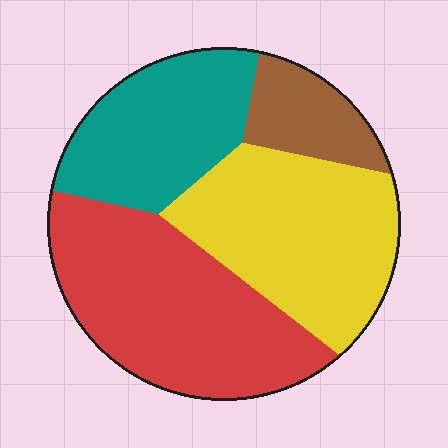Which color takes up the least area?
Brown, at roughly 10%.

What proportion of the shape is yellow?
Yellow takes up between a sixth and a third of the shape.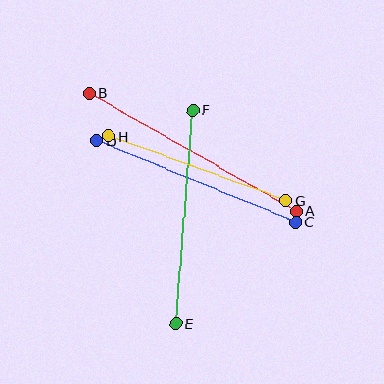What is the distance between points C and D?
The distance is approximately 215 pixels.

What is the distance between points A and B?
The distance is approximately 238 pixels.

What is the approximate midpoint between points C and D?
The midpoint is at approximately (196, 182) pixels.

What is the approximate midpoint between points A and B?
The midpoint is at approximately (193, 152) pixels.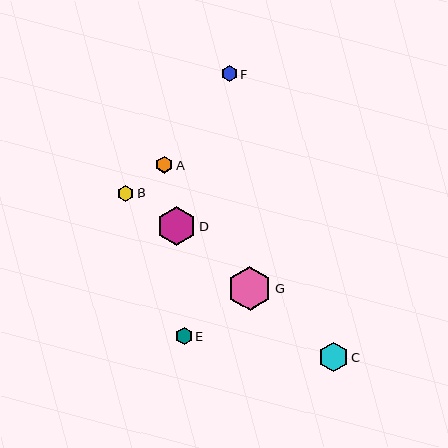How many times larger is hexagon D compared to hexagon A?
Hexagon D is approximately 2.3 times the size of hexagon A.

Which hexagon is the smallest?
Hexagon B is the smallest with a size of approximately 16 pixels.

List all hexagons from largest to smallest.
From largest to smallest: G, D, C, A, E, F, B.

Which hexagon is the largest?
Hexagon G is the largest with a size of approximately 44 pixels.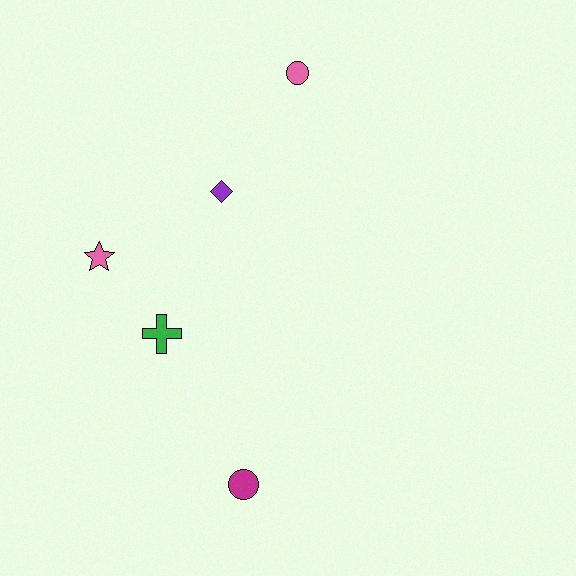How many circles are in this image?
There are 2 circles.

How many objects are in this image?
There are 5 objects.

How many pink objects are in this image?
There are 2 pink objects.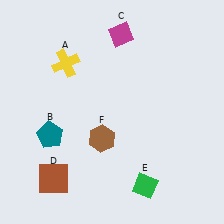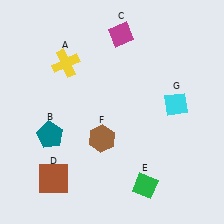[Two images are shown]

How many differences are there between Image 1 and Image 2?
There is 1 difference between the two images.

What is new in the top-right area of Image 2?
A cyan diamond (G) was added in the top-right area of Image 2.